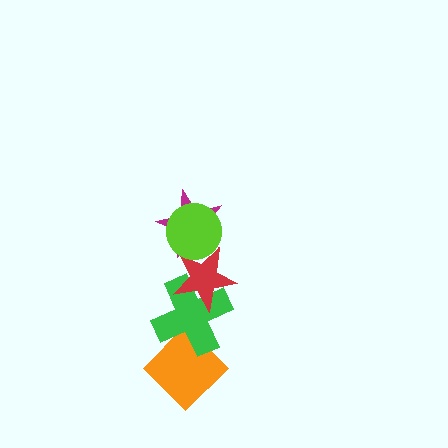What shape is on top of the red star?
The magenta star is on top of the red star.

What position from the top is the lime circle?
The lime circle is 1st from the top.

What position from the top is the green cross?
The green cross is 4th from the top.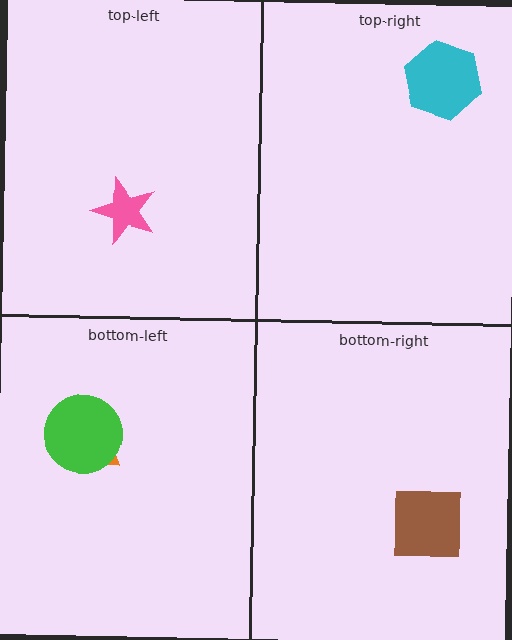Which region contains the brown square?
The bottom-right region.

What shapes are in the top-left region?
The pink star.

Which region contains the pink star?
The top-left region.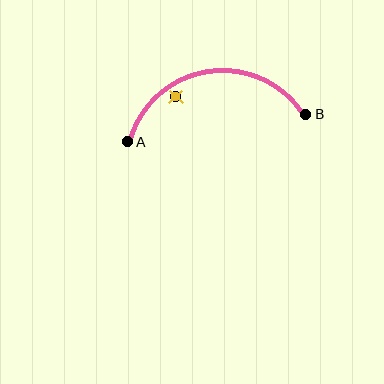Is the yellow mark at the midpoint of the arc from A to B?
No — the yellow mark does not lie on the arc at all. It sits slightly inside the curve.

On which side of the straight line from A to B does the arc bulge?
The arc bulges above the straight line connecting A and B.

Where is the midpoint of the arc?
The arc midpoint is the point on the curve farthest from the straight line joining A and B. It sits above that line.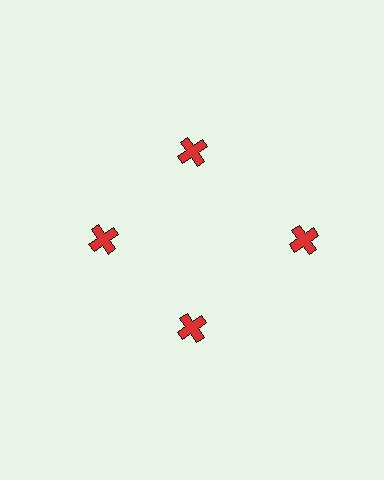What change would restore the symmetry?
The symmetry would be restored by moving it inward, back onto the ring so that all 4 crosses sit at equal angles and equal distance from the center.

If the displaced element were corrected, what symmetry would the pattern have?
It would have 4-fold rotational symmetry — the pattern would map onto itself every 90 degrees.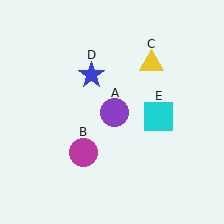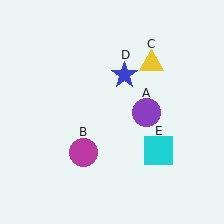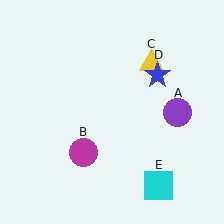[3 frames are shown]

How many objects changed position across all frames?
3 objects changed position: purple circle (object A), blue star (object D), cyan square (object E).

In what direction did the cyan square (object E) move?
The cyan square (object E) moved down.